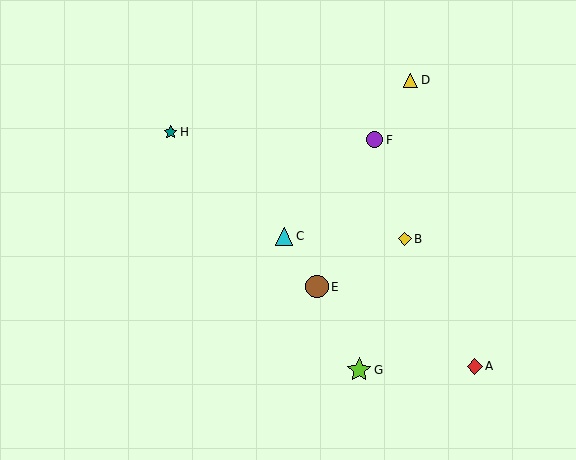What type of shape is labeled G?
Shape G is a lime star.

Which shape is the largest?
The lime star (labeled G) is the largest.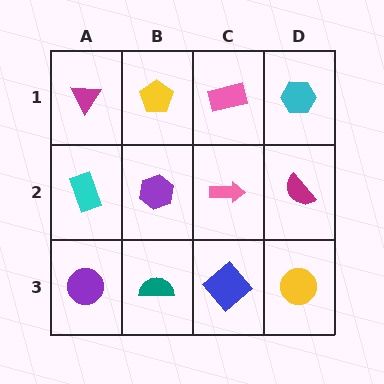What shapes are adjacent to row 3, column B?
A purple hexagon (row 2, column B), a purple circle (row 3, column A), a blue diamond (row 3, column C).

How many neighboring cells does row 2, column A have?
3.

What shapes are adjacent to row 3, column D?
A magenta semicircle (row 2, column D), a blue diamond (row 3, column C).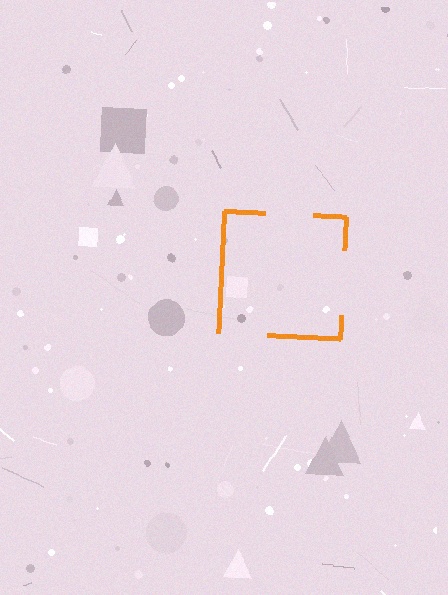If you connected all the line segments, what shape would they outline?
They would outline a square.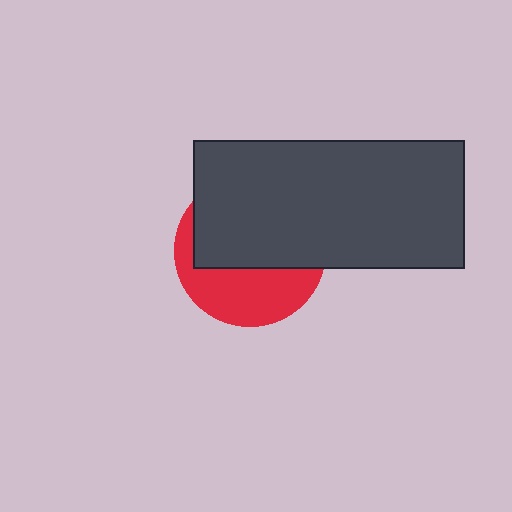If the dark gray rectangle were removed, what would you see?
You would see the complete red circle.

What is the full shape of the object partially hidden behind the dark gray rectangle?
The partially hidden object is a red circle.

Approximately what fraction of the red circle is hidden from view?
Roughly 60% of the red circle is hidden behind the dark gray rectangle.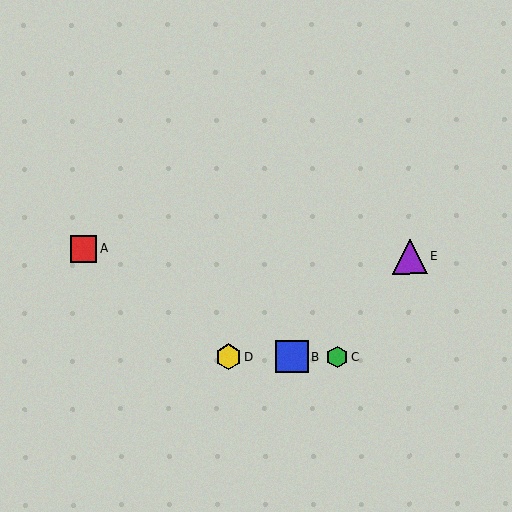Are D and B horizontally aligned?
Yes, both are at y≈357.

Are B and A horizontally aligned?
No, B is at y≈357 and A is at y≈249.